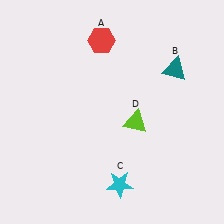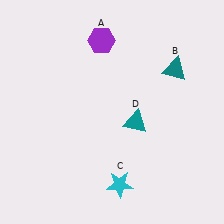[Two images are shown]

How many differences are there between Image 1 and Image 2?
There are 2 differences between the two images.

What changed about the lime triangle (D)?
In Image 1, D is lime. In Image 2, it changed to teal.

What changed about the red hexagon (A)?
In Image 1, A is red. In Image 2, it changed to purple.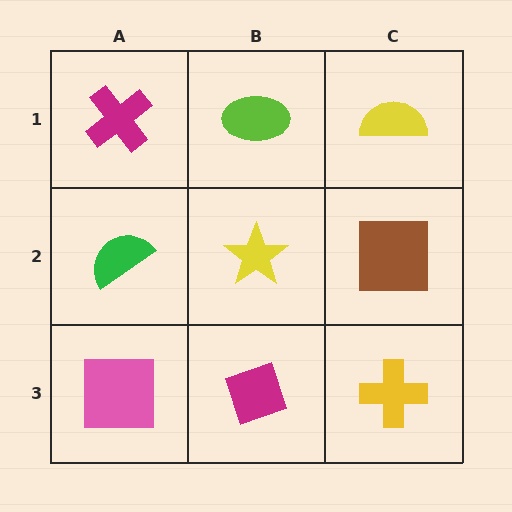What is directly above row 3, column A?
A green semicircle.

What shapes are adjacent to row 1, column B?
A yellow star (row 2, column B), a magenta cross (row 1, column A), a yellow semicircle (row 1, column C).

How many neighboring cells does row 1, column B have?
3.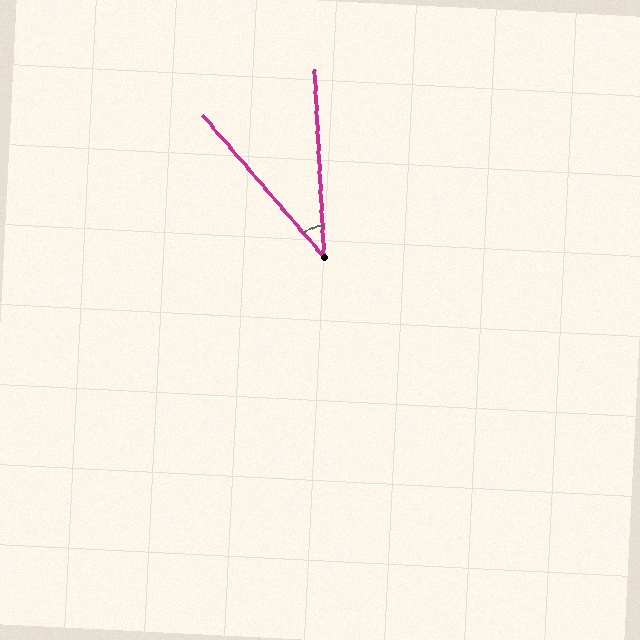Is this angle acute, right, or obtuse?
It is acute.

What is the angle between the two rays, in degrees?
Approximately 38 degrees.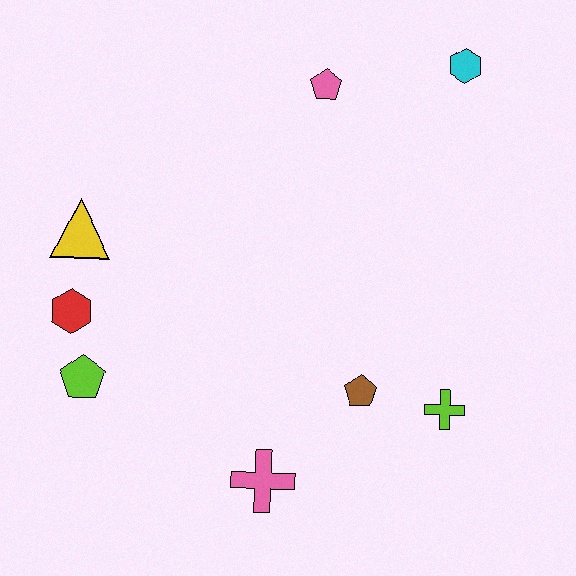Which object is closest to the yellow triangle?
The red hexagon is closest to the yellow triangle.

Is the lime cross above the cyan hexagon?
No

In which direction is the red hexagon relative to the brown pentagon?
The red hexagon is to the left of the brown pentagon.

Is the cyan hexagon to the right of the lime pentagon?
Yes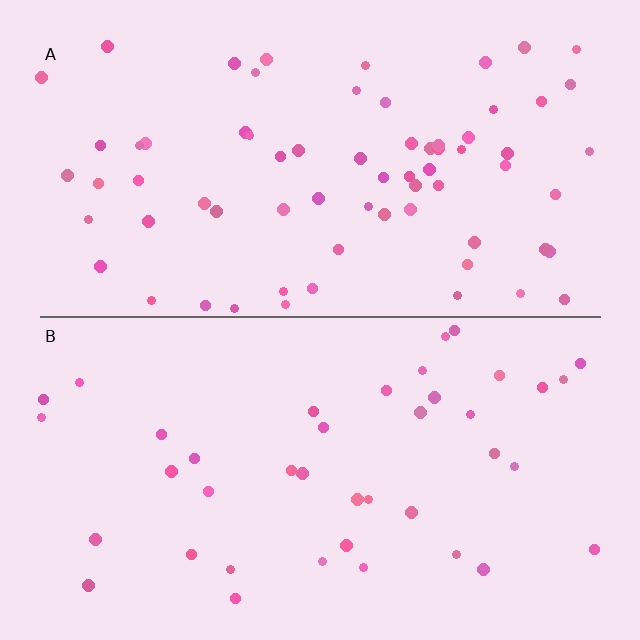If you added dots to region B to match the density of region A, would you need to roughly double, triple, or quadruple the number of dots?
Approximately double.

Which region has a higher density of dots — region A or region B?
A (the top).